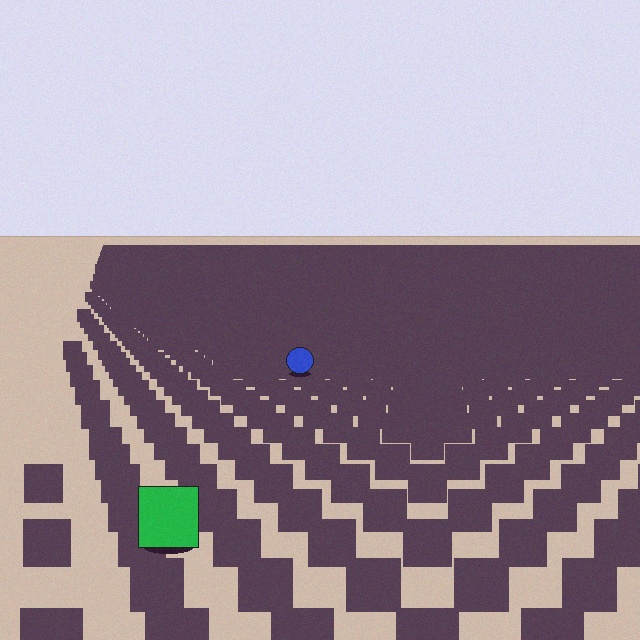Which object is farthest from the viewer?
The blue circle is farthest from the viewer. It appears smaller and the ground texture around it is denser.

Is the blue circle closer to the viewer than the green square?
No. The green square is closer — you can tell from the texture gradient: the ground texture is coarser near it.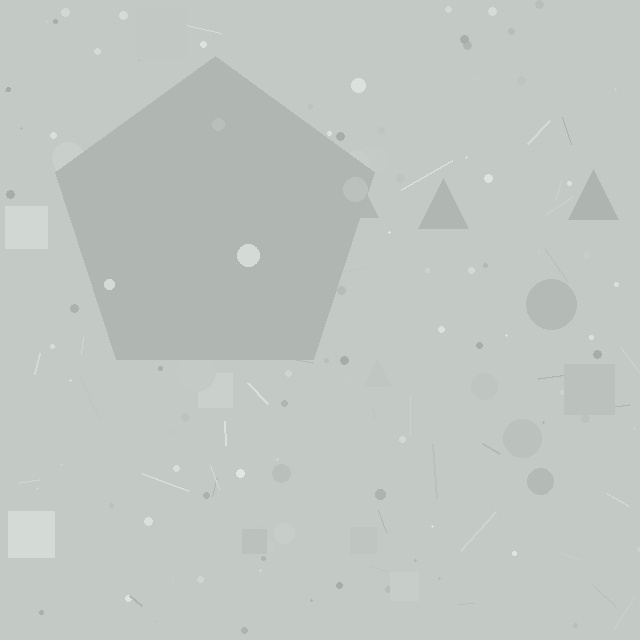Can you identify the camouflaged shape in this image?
The camouflaged shape is a pentagon.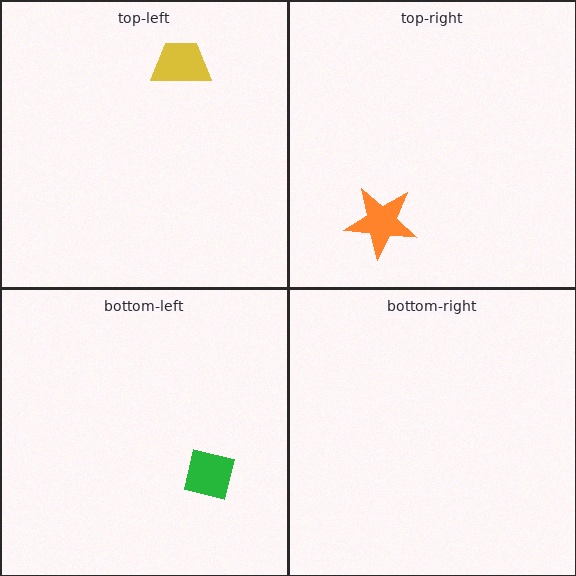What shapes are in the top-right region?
The orange star.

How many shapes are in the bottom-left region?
1.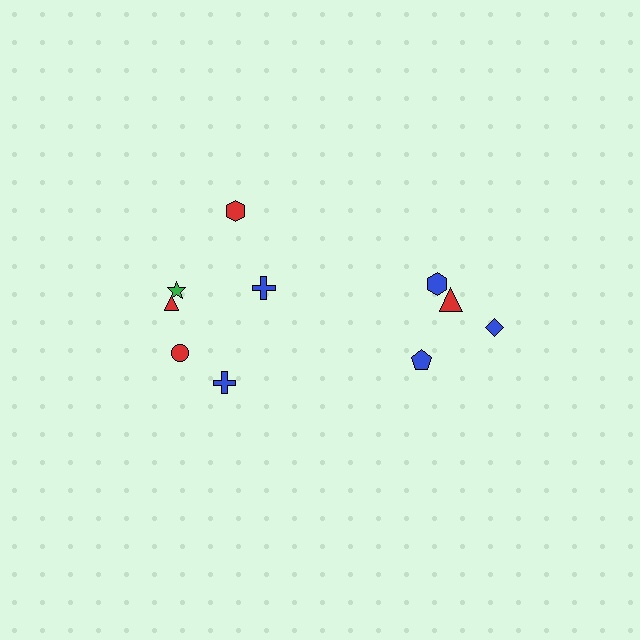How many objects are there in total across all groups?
There are 10 objects.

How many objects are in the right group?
There are 4 objects.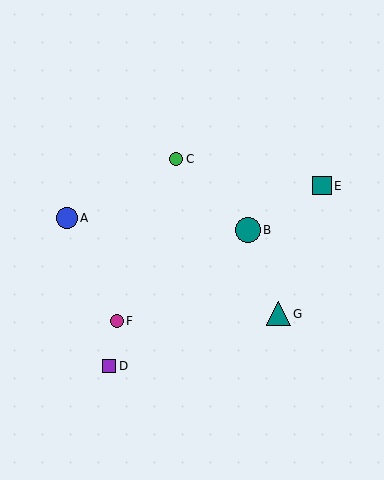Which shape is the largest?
The teal circle (labeled B) is the largest.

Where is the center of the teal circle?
The center of the teal circle is at (248, 230).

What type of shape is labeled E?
Shape E is a teal square.